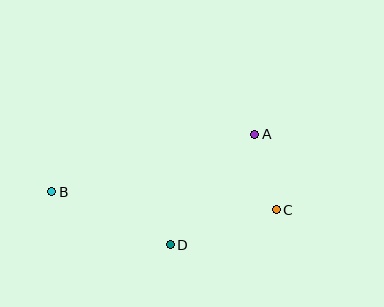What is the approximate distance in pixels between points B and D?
The distance between B and D is approximately 130 pixels.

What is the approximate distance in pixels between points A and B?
The distance between A and B is approximately 211 pixels.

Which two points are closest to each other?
Points A and C are closest to each other.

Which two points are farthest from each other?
Points B and C are farthest from each other.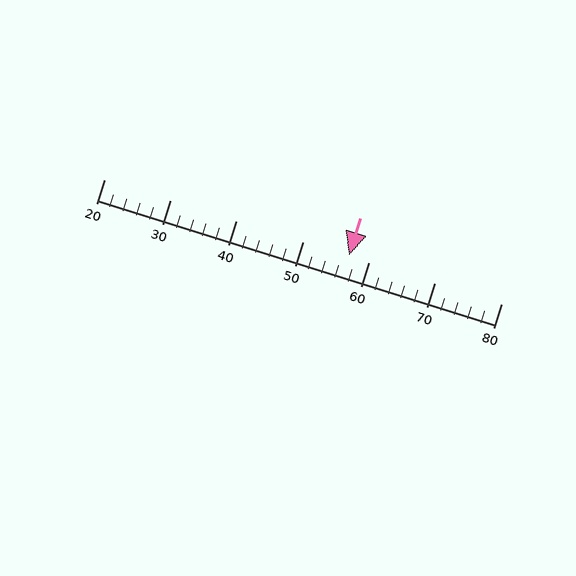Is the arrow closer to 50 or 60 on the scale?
The arrow is closer to 60.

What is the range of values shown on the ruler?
The ruler shows values from 20 to 80.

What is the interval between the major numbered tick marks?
The major tick marks are spaced 10 units apart.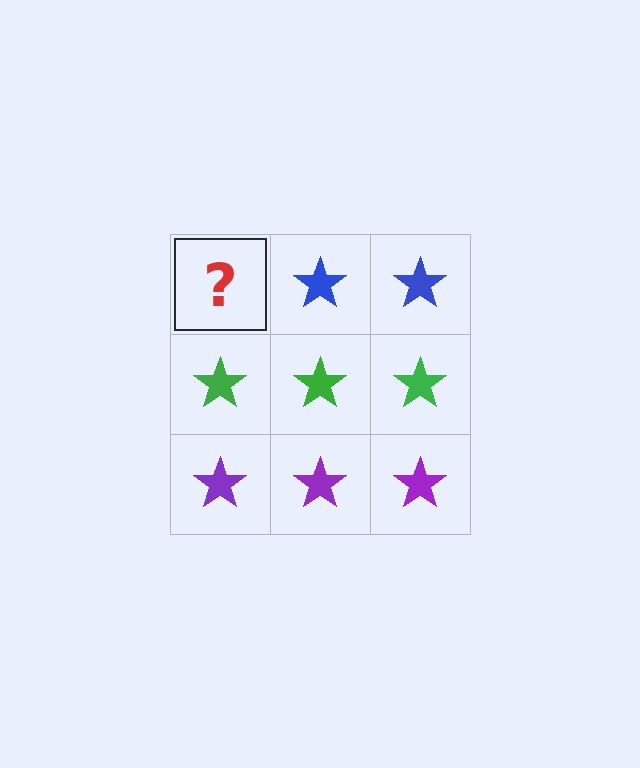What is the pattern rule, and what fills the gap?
The rule is that each row has a consistent color. The gap should be filled with a blue star.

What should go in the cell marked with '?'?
The missing cell should contain a blue star.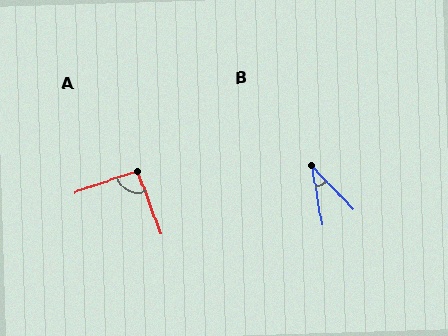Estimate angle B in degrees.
Approximately 34 degrees.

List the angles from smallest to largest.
B (34°), A (91°).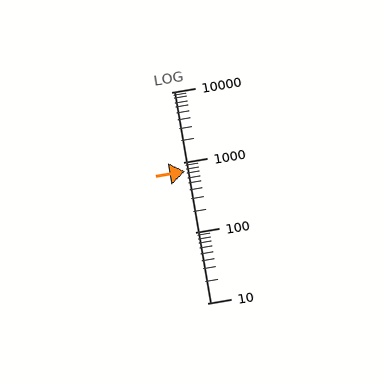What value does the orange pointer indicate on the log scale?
The pointer indicates approximately 750.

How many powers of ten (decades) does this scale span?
The scale spans 3 decades, from 10 to 10000.